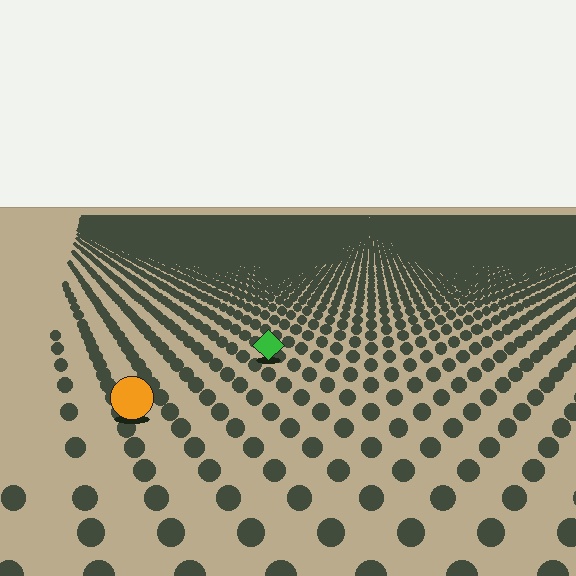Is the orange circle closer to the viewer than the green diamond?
Yes. The orange circle is closer — you can tell from the texture gradient: the ground texture is coarser near it.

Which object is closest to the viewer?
The orange circle is closest. The texture marks near it are larger and more spread out.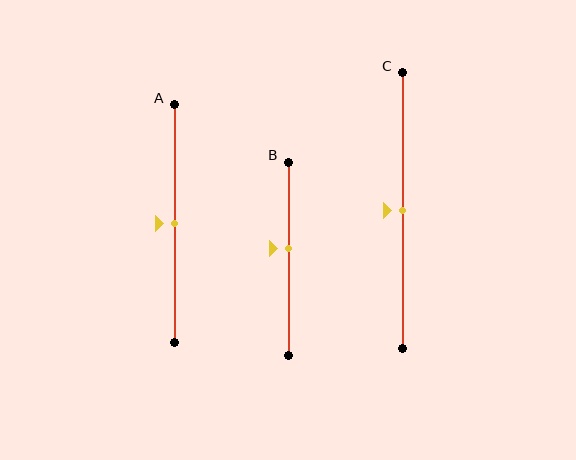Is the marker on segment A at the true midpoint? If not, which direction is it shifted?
Yes, the marker on segment A is at the true midpoint.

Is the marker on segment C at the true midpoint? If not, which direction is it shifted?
Yes, the marker on segment C is at the true midpoint.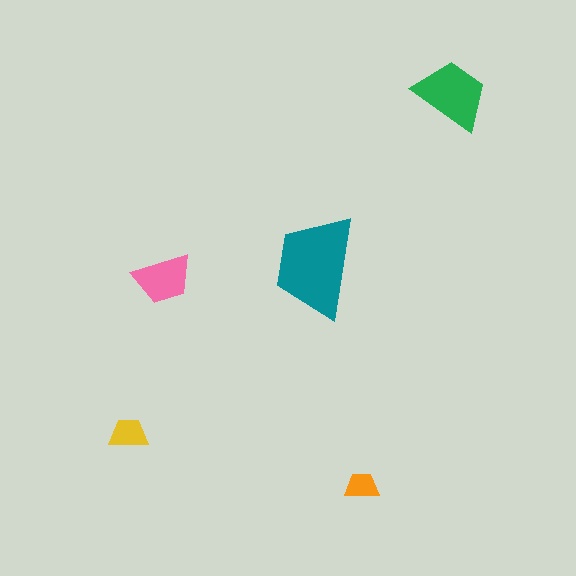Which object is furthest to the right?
The green trapezoid is rightmost.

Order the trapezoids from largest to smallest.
the teal one, the green one, the pink one, the yellow one, the orange one.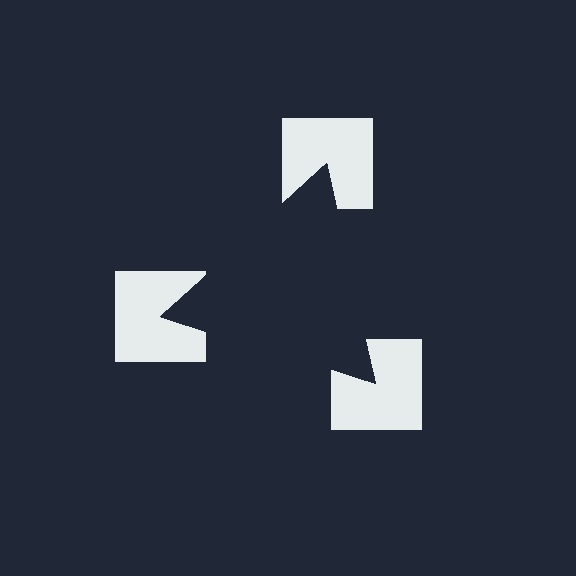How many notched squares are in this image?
There are 3 — one at each vertex of the illusory triangle.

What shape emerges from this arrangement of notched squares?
An illusory triangle — its edges are inferred from the aligned wedge cuts in the notched squares, not physically drawn.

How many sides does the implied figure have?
3 sides.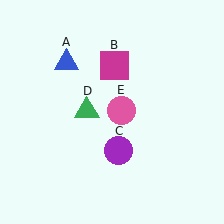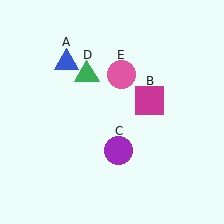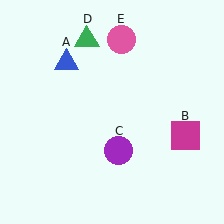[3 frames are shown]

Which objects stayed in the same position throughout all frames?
Blue triangle (object A) and purple circle (object C) remained stationary.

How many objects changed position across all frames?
3 objects changed position: magenta square (object B), green triangle (object D), pink circle (object E).